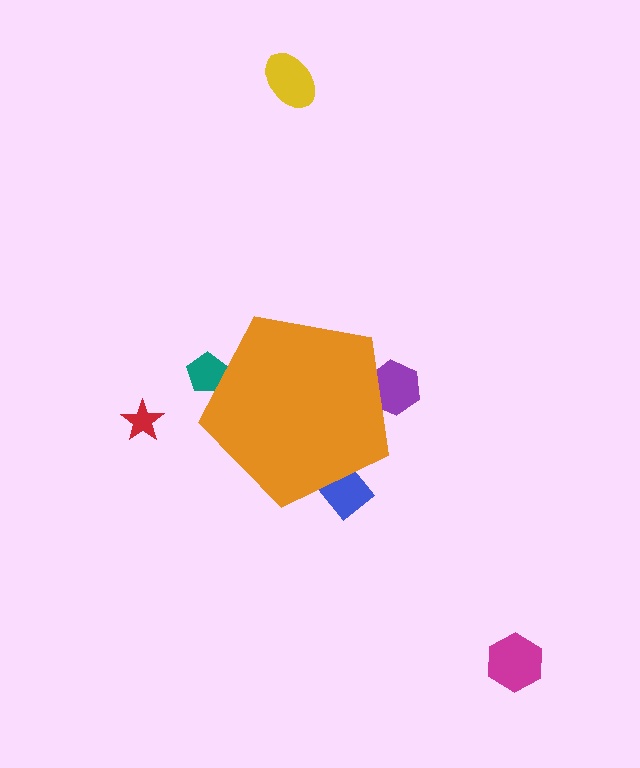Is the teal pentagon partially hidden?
Yes, the teal pentagon is partially hidden behind the orange pentagon.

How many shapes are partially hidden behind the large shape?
3 shapes are partially hidden.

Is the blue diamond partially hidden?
Yes, the blue diamond is partially hidden behind the orange pentagon.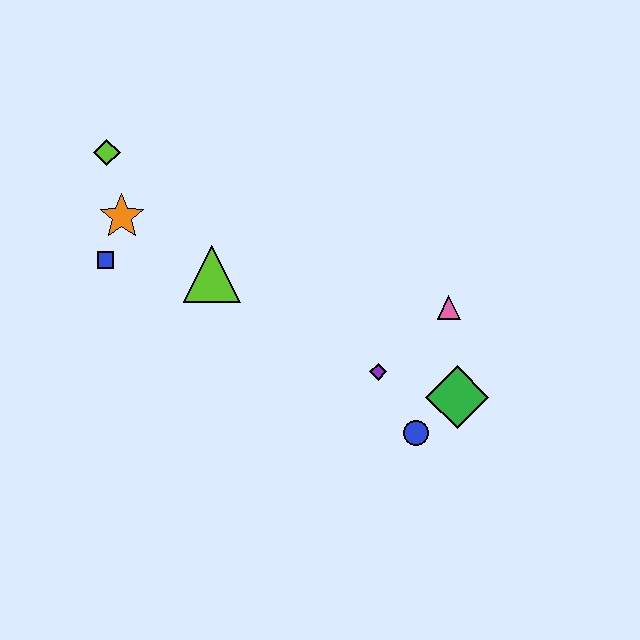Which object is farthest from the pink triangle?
The lime diamond is farthest from the pink triangle.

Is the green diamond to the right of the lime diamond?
Yes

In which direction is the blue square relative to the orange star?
The blue square is below the orange star.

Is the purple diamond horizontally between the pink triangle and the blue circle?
No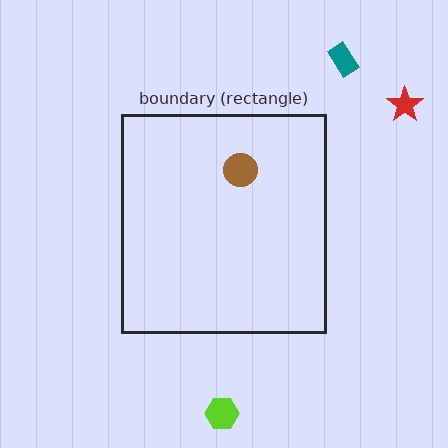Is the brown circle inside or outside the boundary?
Inside.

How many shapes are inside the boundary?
1 inside, 3 outside.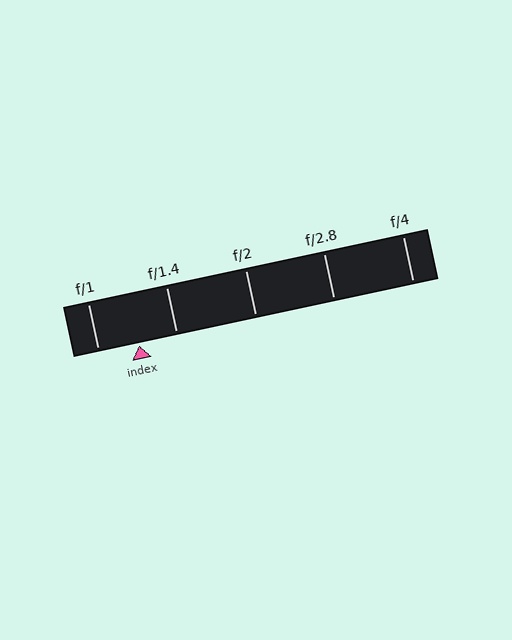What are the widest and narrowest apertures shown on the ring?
The widest aperture shown is f/1 and the narrowest is f/4.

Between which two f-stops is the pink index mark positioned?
The index mark is between f/1 and f/1.4.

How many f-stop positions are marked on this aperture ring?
There are 5 f-stop positions marked.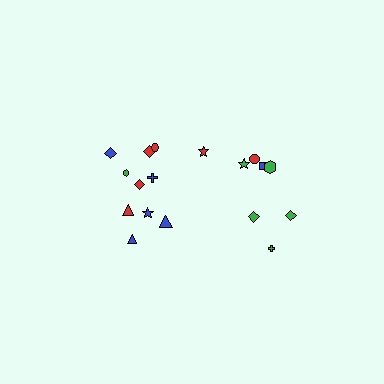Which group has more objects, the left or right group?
The left group.